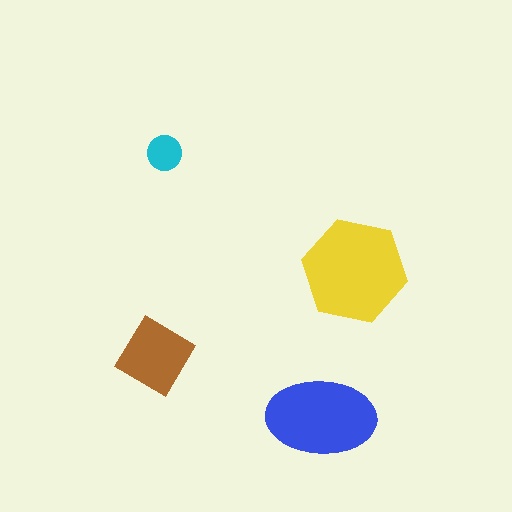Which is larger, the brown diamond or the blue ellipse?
The blue ellipse.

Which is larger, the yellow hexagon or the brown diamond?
The yellow hexagon.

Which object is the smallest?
The cyan circle.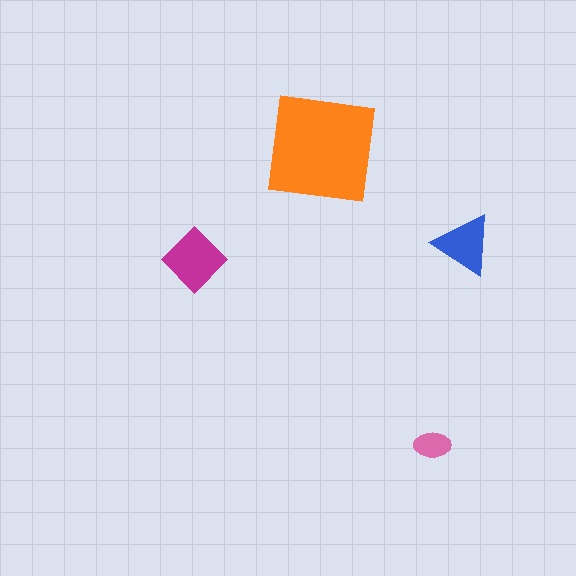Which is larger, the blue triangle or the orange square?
The orange square.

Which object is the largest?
The orange square.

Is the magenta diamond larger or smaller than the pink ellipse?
Larger.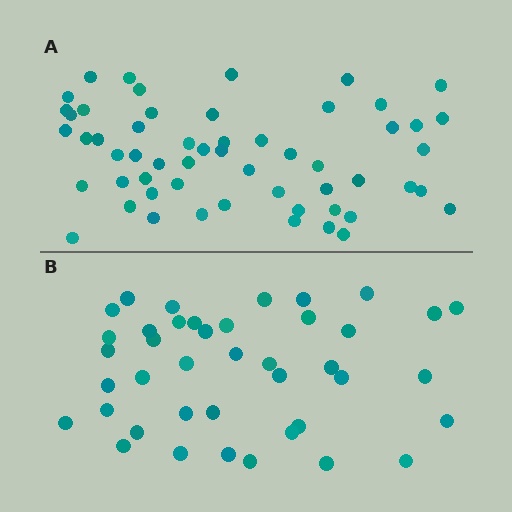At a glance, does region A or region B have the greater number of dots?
Region A (the top region) has more dots.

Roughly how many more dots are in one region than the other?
Region A has approximately 15 more dots than region B.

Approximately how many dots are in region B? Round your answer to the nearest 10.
About 40 dots. (The exact count is 41, which rounds to 40.)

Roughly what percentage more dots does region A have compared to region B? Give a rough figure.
About 35% more.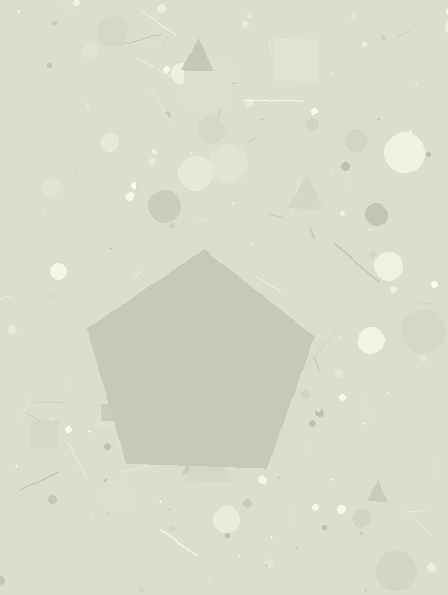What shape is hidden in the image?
A pentagon is hidden in the image.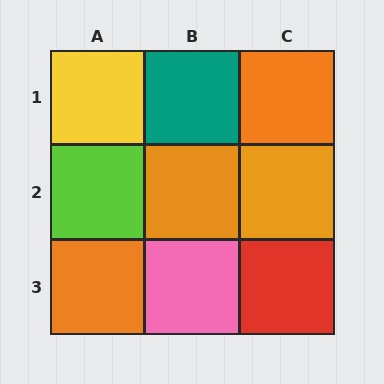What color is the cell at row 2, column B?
Orange.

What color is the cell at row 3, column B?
Pink.